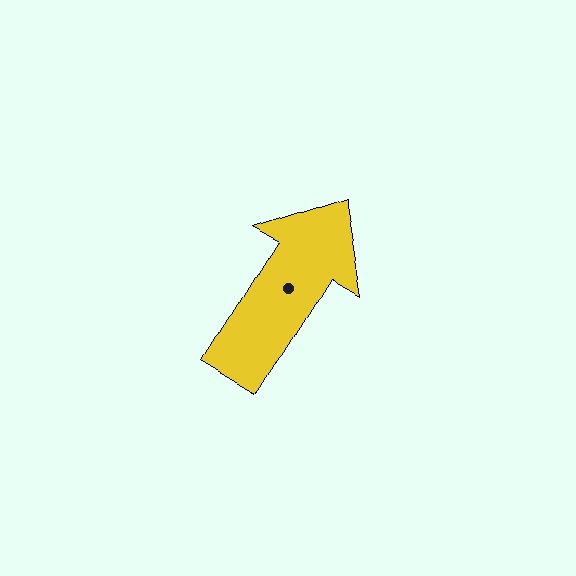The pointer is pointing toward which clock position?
Roughly 1 o'clock.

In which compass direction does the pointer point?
Northeast.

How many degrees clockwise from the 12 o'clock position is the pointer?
Approximately 31 degrees.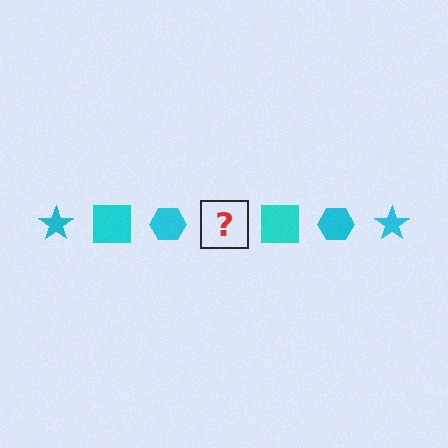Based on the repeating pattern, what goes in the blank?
The blank should be a cyan star.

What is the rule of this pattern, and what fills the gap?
The rule is that the pattern cycles through star, square, hexagon shapes in cyan. The gap should be filled with a cyan star.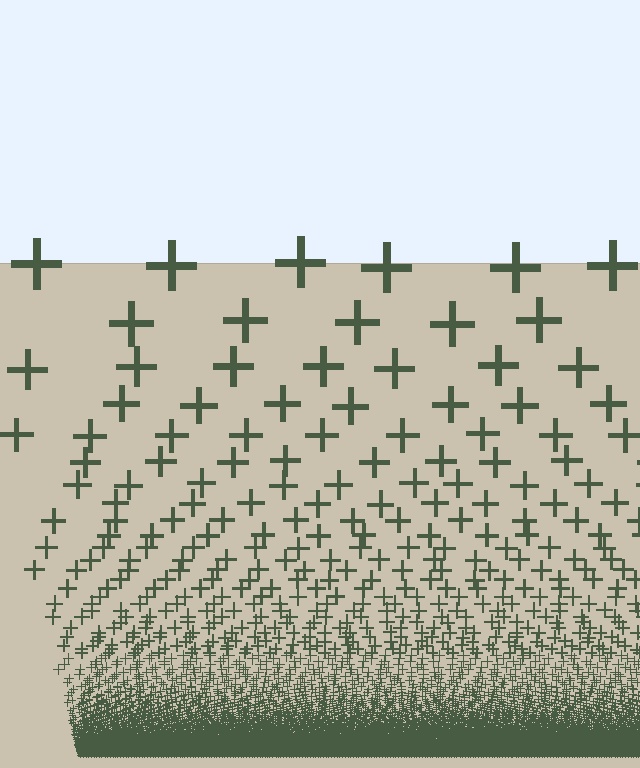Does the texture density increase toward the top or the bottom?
Density increases toward the bottom.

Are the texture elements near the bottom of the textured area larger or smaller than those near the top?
Smaller. The gradient is inverted — elements near the bottom are smaller and denser.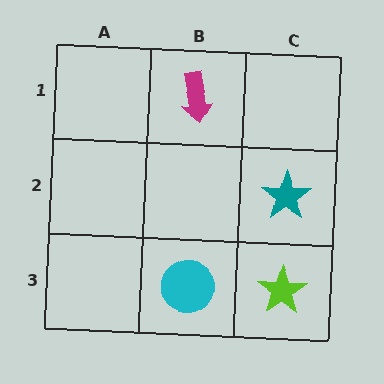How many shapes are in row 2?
1 shape.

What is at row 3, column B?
A cyan circle.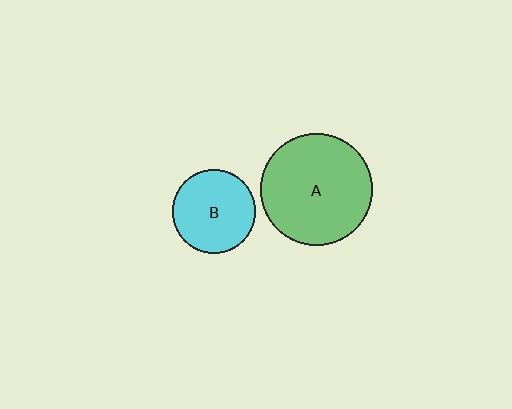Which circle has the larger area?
Circle A (green).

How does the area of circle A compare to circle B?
Approximately 1.8 times.